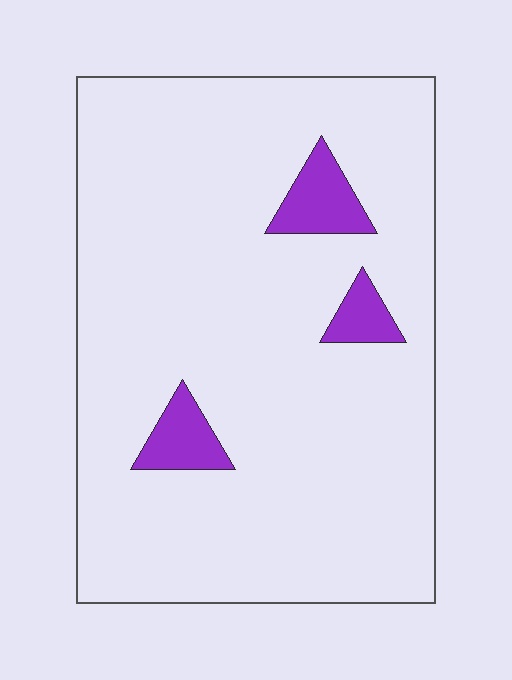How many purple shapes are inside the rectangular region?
3.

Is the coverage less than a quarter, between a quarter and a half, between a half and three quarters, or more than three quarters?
Less than a quarter.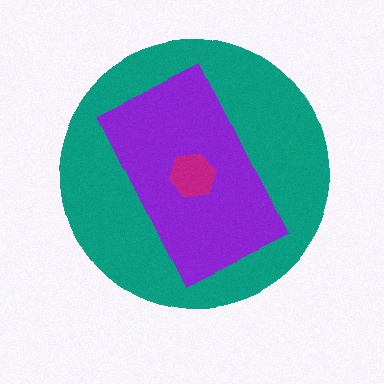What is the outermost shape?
The teal circle.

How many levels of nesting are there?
3.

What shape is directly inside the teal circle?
The purple rectangle.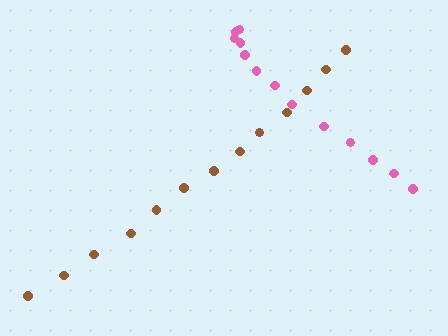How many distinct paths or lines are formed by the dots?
There are 2 distinct paths.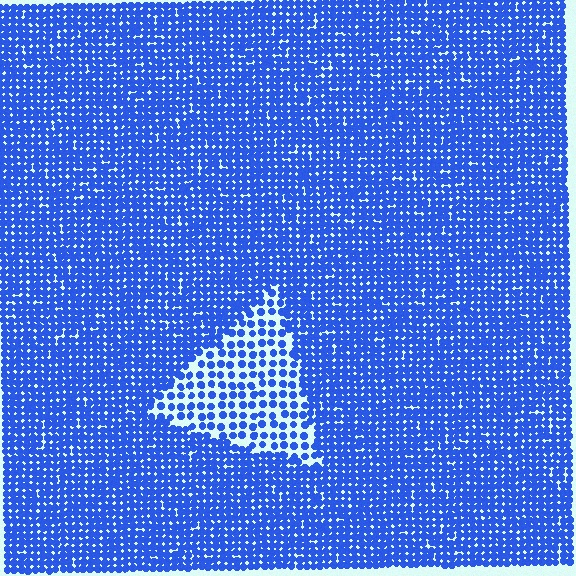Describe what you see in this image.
The image contains small blue elements arranged at two different densities. A triangle-shaped region is visible where the elements are less densely packed than the surrounding area.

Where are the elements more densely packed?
The elements are more densely packed outside the triangle boundary.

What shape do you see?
I see a triangle.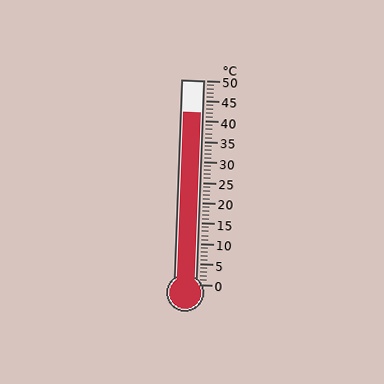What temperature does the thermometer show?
The thermometer shows approximately 42°C.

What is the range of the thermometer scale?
The thermometer scale ranges from 0°C to 50°C.